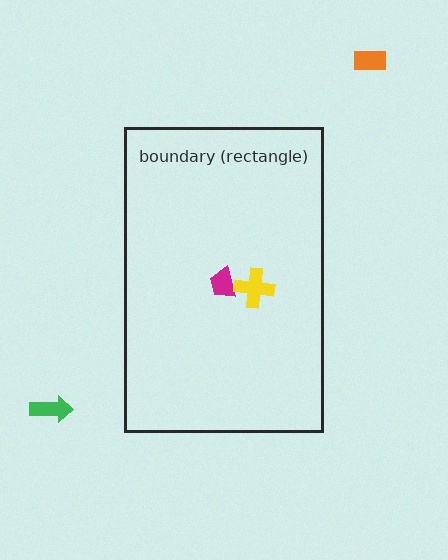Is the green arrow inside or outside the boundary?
Outside.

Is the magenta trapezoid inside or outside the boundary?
Inside.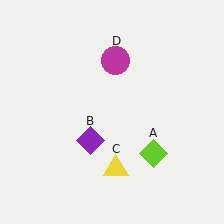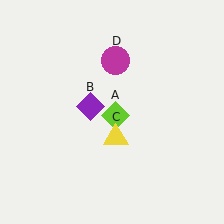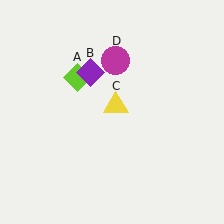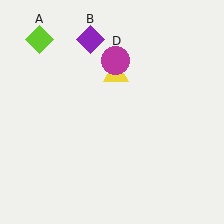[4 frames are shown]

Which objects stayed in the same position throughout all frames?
Magenta circle (object D) remained stationary.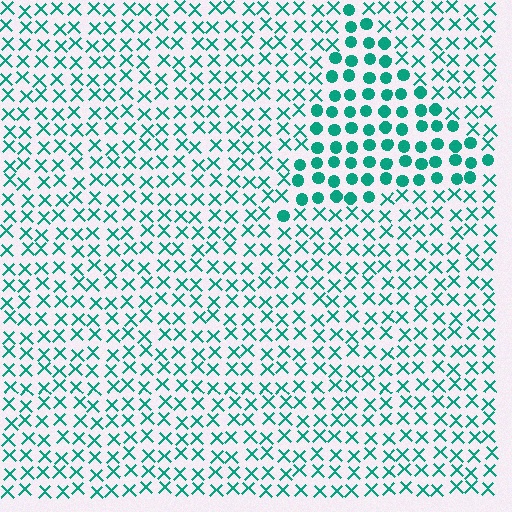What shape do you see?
I see a triangle.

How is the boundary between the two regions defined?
The boundary is defined by a change in element shape: circles inside vs. X marks outside. All elements share the same color and spacing.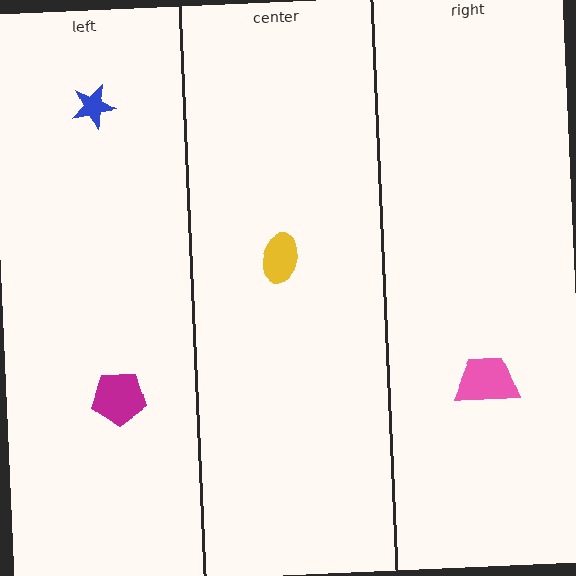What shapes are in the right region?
The pink trapezoid.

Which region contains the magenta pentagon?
The left region.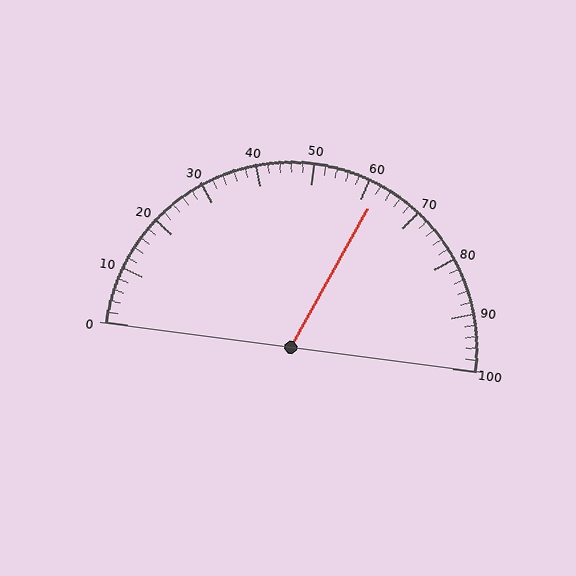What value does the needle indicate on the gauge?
The needle indicates approximately 62.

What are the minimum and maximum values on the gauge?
The gauge ranges from 0 to 100.